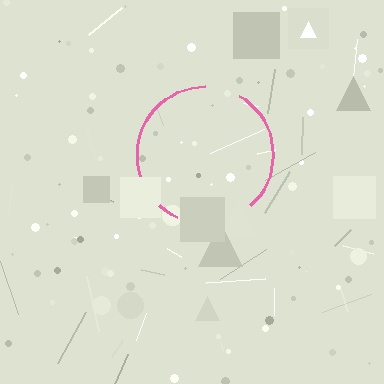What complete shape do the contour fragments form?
The contour fragments form a circle.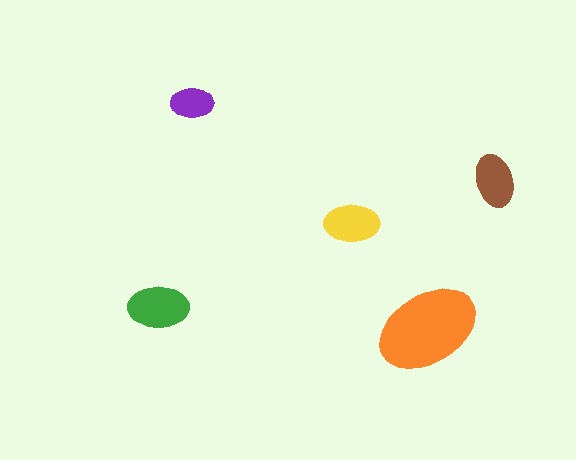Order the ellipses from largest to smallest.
the orange one, the green one, the yellow one, the brown one, the purple one.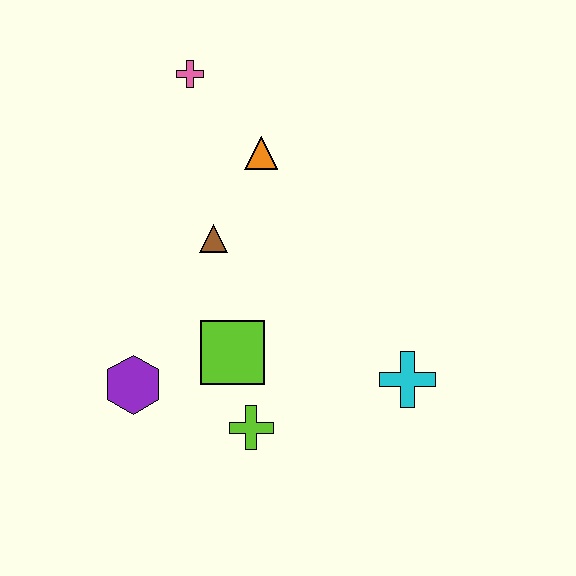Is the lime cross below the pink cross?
Yes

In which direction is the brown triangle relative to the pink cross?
The brown triangle is below the pink cross.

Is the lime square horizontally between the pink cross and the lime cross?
Yes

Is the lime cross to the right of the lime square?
Yes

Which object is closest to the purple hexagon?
The lime square is closest to the purple hexagon.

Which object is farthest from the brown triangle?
The cyan cross is farthest from the brown triangle.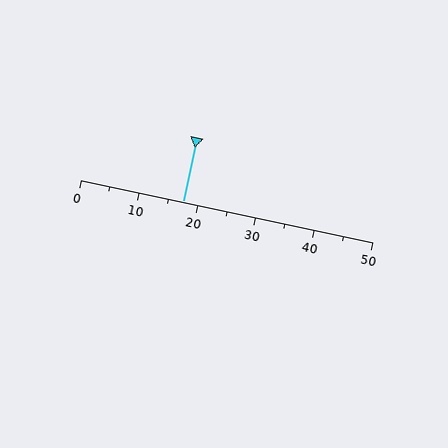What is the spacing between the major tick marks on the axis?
The major ticks are spaced 10 apart.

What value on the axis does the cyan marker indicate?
The marker indicates approximately 17.5.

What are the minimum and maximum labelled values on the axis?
The axis runs from 0 to 50.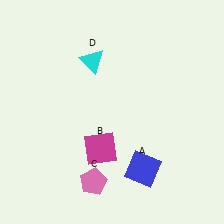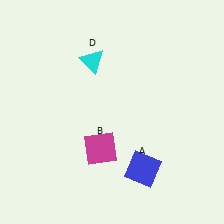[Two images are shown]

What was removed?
The pink pentagon (C) was removed in Image 2.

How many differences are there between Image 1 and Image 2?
There is 1 difference between the two images.